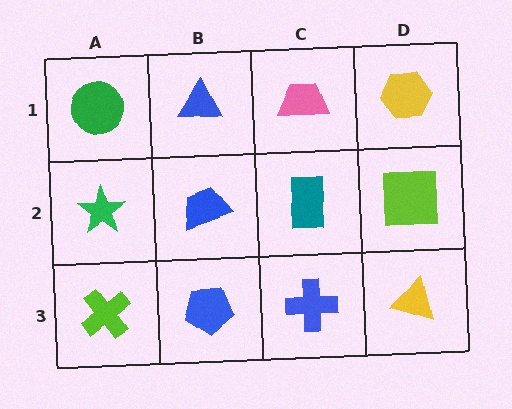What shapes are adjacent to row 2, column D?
A yellow hexagon (row 1, column D), a yellow triangle (row 3, column D), a teal rectangle (row 2, column C).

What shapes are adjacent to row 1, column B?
A blue trapezoid (row 2, column B), a green circle (row 1, column A), a pink trapezoid (row 1, column C).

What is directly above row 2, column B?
A blue triangle.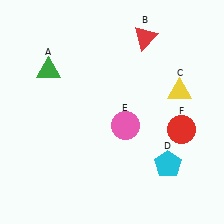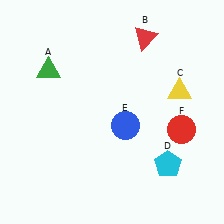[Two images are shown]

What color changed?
The circle (E) changed from pink in Image 1 to blue in Image 2.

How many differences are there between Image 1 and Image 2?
There is 1 difference between the two images.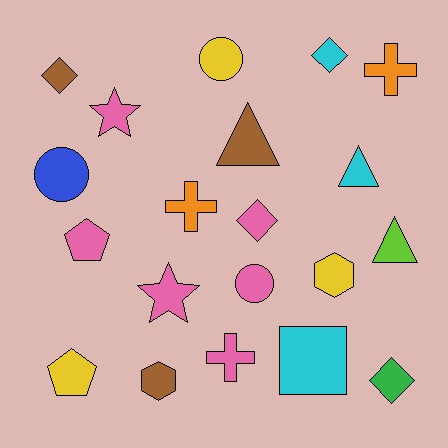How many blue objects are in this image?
There is 1 blue object.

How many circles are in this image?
There are 3 circles.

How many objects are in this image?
There are 20 objects.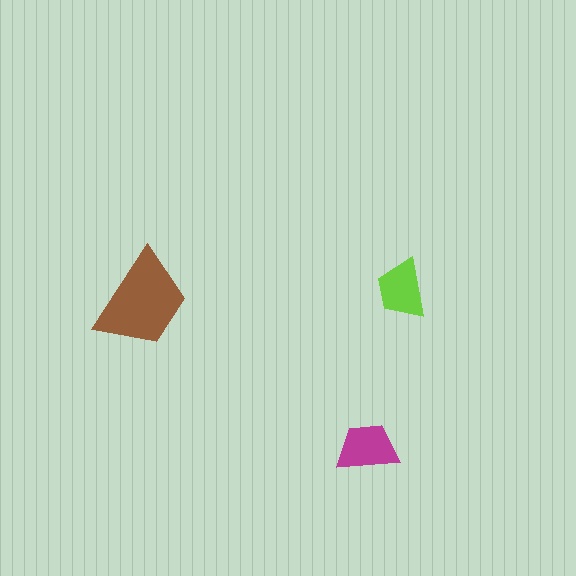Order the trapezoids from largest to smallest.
the brown one, the magenta one, the lime one.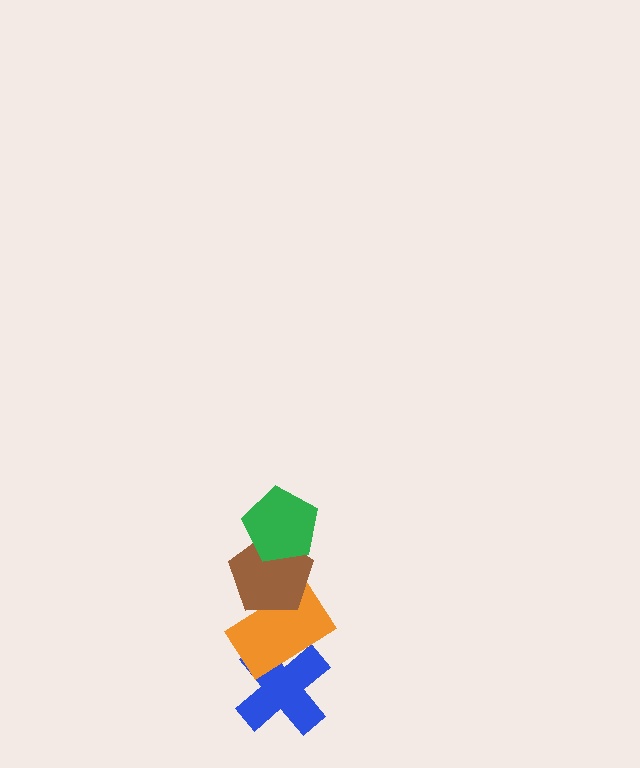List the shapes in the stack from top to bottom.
From top to bottom: the green pentagon, the brown pentagon, the orange rectangle, the blue cross.